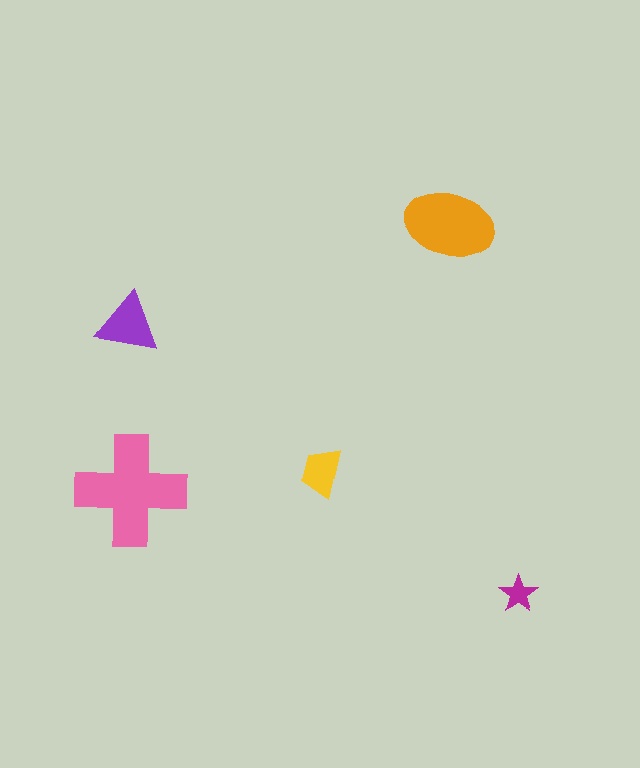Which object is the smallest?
The magenta star.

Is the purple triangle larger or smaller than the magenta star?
Larger.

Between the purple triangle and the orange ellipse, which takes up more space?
The orange ellipse.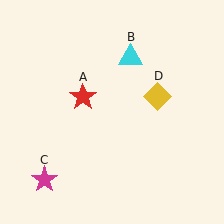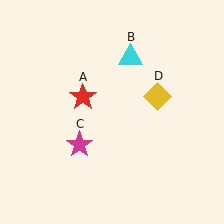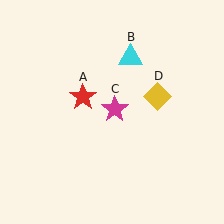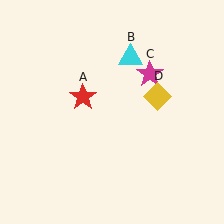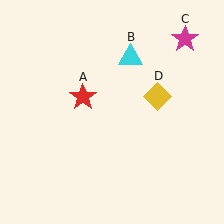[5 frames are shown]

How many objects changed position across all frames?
1 object changed position: magenta star (object C).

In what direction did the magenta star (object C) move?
The magenta star (object C) moved up and to the right.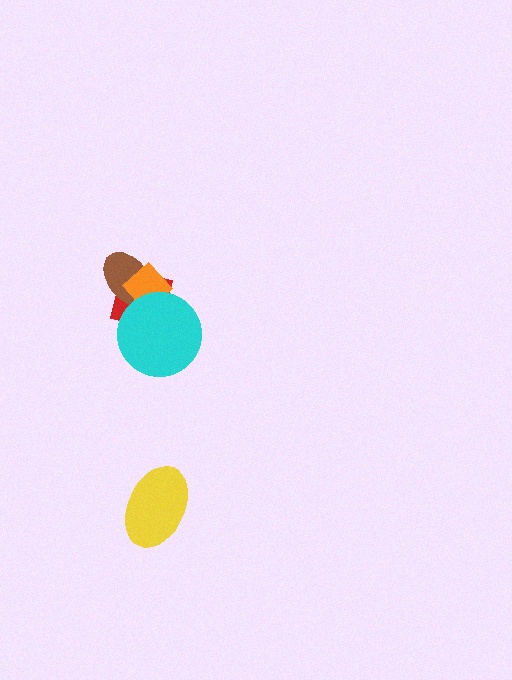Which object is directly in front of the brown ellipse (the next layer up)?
The orange diamond is directly in front of the brown ellipse.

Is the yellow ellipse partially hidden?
No, no other shape covers it.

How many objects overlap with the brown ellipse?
3 objects overlap with the brown ellipse.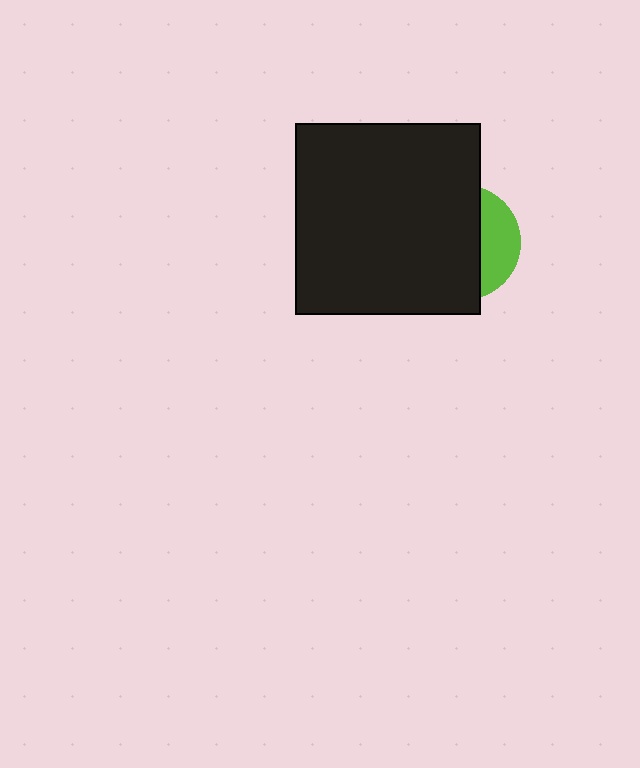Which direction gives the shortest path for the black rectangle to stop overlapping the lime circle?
Moving left gives the shortest separation.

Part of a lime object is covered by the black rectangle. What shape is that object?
It is a circle.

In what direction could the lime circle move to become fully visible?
The lime circle could move right. That would shift it out from behind the black rectangle entirely.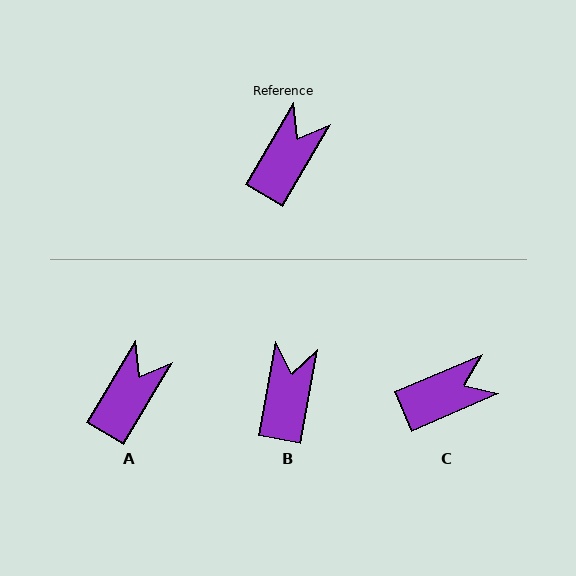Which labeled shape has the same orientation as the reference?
A.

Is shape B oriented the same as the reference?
No, it is off by about 20 degrees.